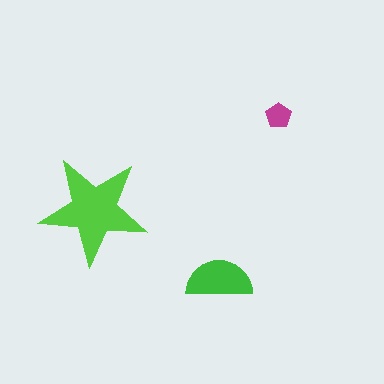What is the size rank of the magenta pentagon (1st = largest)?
3rd.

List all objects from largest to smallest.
The lime star, the green semicircle, the magenta pentagon.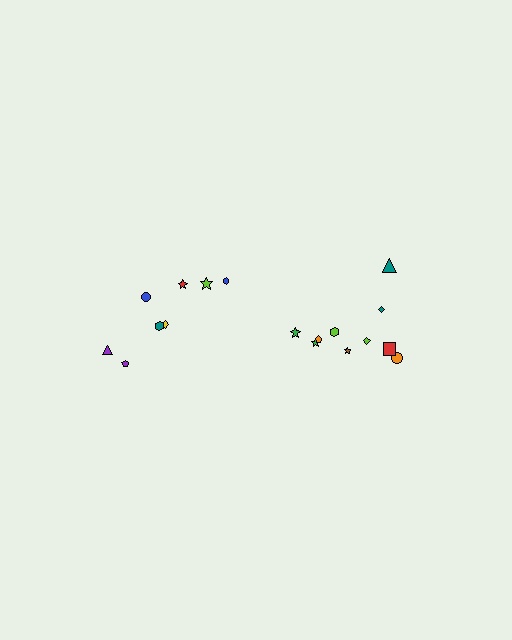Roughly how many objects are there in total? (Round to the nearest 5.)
Roughly 20 objects in total.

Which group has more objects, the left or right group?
The right group.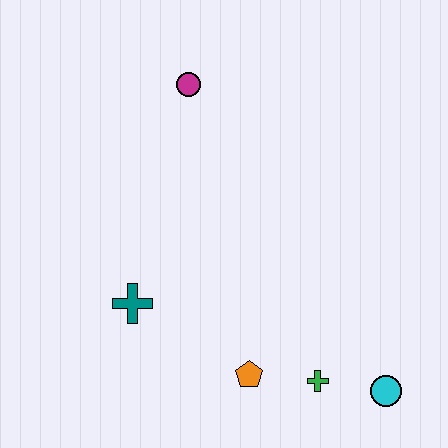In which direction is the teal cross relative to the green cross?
The teal cross is to the left of the green cross.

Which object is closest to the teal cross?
The orange pentagon is closest to the teal cross.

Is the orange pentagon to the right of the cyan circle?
No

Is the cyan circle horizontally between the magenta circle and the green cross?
No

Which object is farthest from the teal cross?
The cyan circle is farthest from the teal cross.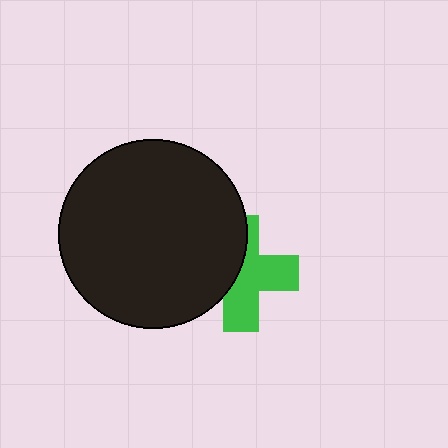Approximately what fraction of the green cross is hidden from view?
Roughly 42% of the green cross is hidden behind the black circle.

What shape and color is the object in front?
The object in front is a black circle.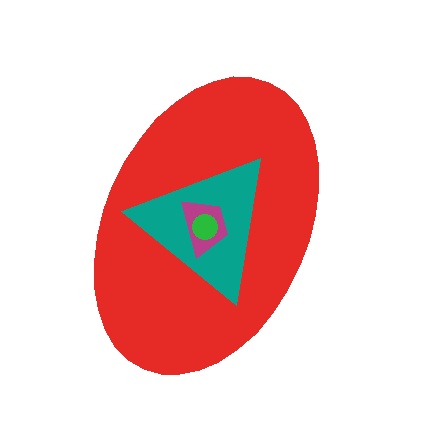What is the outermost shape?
The red ellipse.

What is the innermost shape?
The green circle.